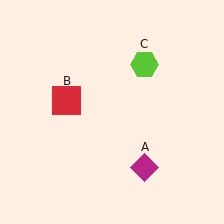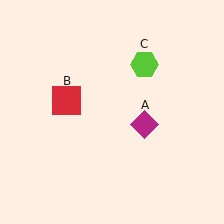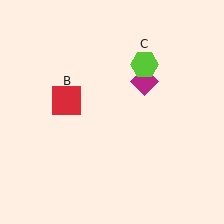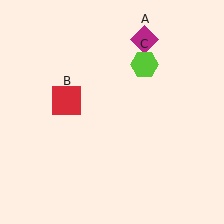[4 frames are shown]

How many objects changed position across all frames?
1 object changed position: magenta diamond (object A).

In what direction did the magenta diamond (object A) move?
The magenta diamond (object A) moved up.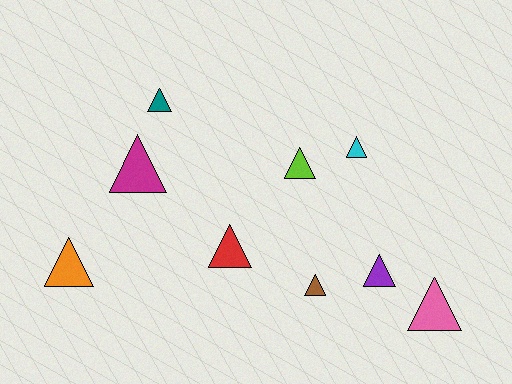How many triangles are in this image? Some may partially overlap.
There are 9 triangles.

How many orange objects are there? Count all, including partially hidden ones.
There is 1 orange object.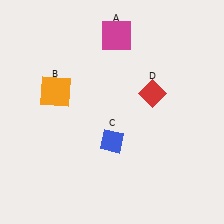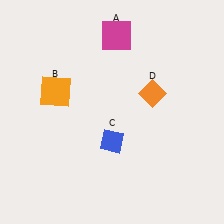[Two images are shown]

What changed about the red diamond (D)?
In Image 1, D is red. In Image 2, it changed to orange.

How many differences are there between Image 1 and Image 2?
There is 1 difference between the two images.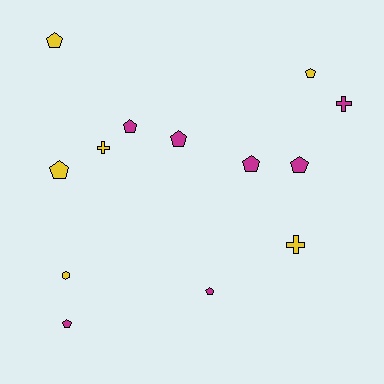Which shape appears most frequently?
Pentagon, with 9 objects.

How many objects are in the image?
There are 13 objects.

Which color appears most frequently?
Magenta, with 7 objects.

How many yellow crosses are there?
There are 2 yellow crosses.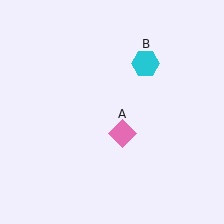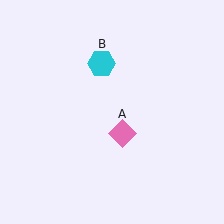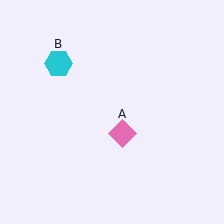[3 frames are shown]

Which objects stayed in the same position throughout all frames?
Pink diamond (object A) remained stationary.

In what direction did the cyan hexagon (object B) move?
The cyan hexagon (object B) moved left.